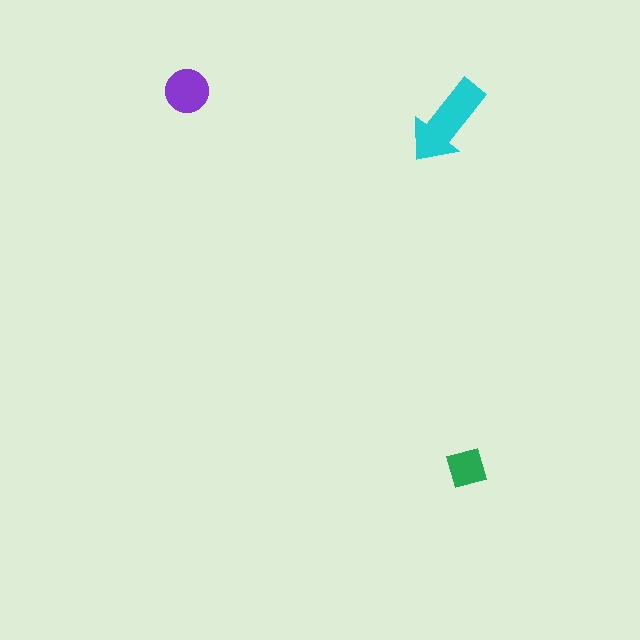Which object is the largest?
The cyan arrow.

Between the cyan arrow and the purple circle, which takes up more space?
The cyan arrow.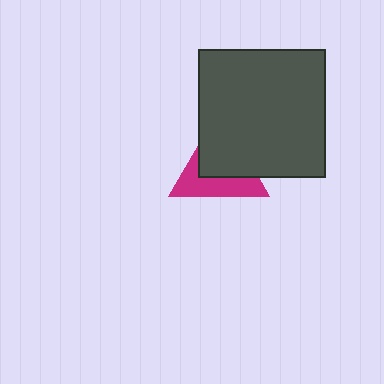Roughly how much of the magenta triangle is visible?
About half of it is visible (roughly 46%).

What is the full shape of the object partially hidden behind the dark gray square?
The partially hidden object is a magenta triangle.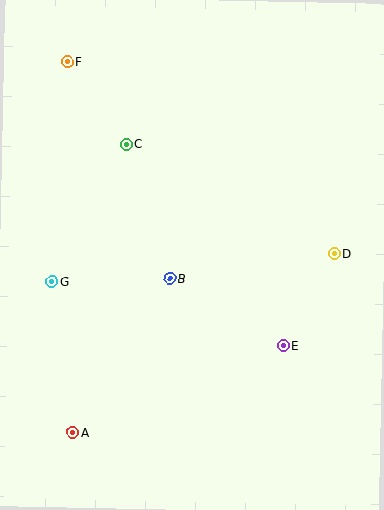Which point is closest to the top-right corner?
Point D is closest to the top-right corner.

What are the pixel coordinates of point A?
Point A is at (73, 432).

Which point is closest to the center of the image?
Point B at (170, 278) is closest to the center.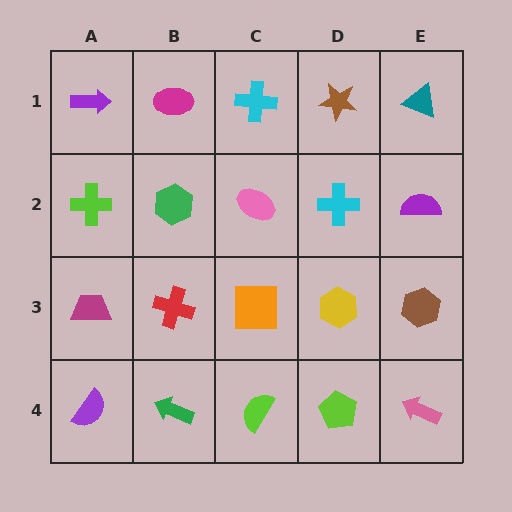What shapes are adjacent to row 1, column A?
A lime cross (row 2, column A), a magenta ellipse (row 1, column B).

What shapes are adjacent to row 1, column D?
A cyan cross (row 2, column D), a cyan cross (row 1, column C), a teal triangle (row 1, column E).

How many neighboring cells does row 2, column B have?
4.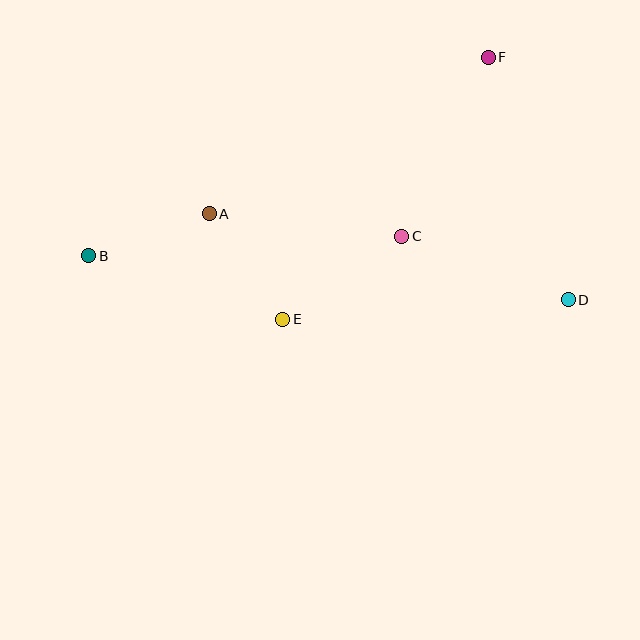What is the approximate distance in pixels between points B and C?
The distance between B and C is approximately 314 pixels.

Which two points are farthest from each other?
Points B and D are farthest from each other.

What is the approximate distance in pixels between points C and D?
The distance between C and D is approximately 178 pixels.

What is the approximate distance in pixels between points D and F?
The distance between D and F is approximately 255 pixels.